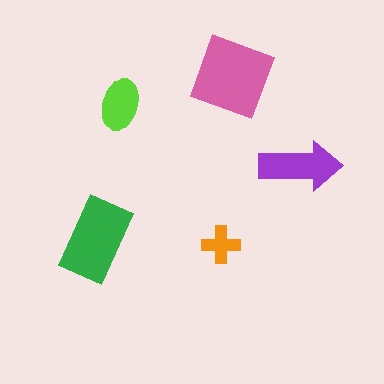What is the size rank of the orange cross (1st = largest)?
5th.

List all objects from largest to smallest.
The pink square, the green rectangle, the purple arrow, the lime ellipse, the orange cross.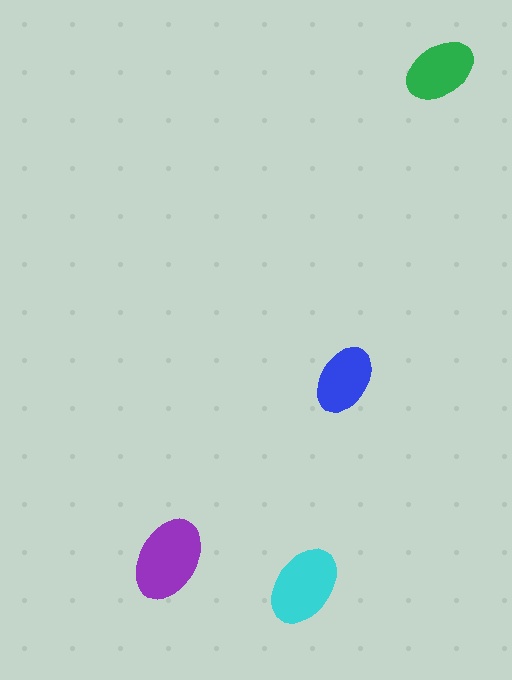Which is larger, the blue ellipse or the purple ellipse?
The purple one.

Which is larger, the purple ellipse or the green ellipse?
The purple one.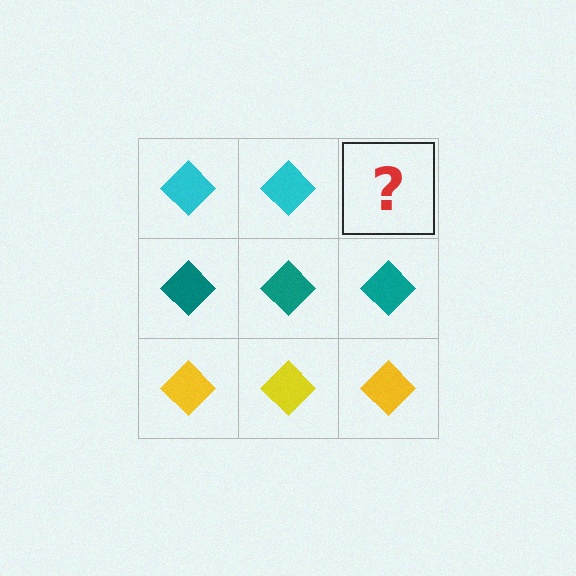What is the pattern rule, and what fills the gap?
The rule is that each row has a consistent color. The gap should be filled with a cyan diamond.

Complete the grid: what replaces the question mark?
The question mark should be replaced with a cyan diamond.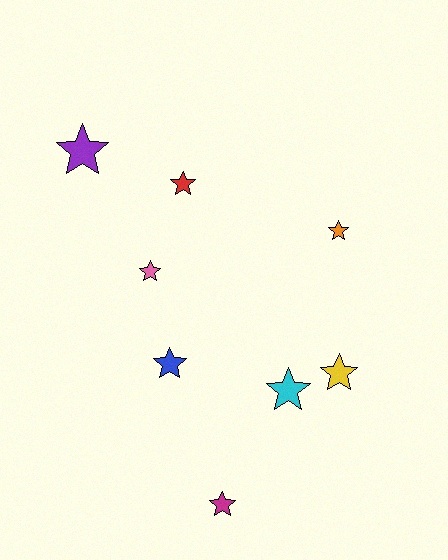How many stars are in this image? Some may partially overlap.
There are 8 stars.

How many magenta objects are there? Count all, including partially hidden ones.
There is 1 magenta object.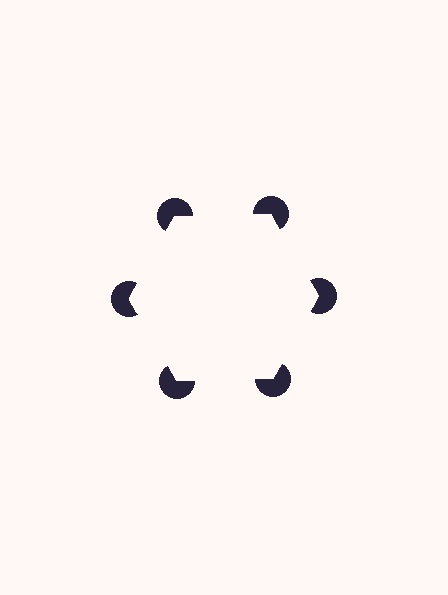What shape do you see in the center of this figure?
An illusory hexagon — its edges are inferred from the aligned wedge cuts in the pac-man discs, not physically drawn.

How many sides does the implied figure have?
6 sides.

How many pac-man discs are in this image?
There are 6 — one at each vertex of the illusory hexagon.